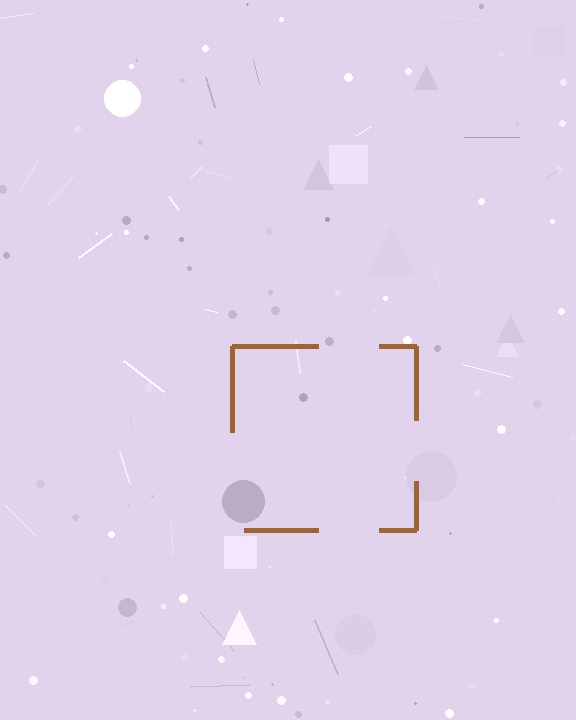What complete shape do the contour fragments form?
The contour fragments form a square.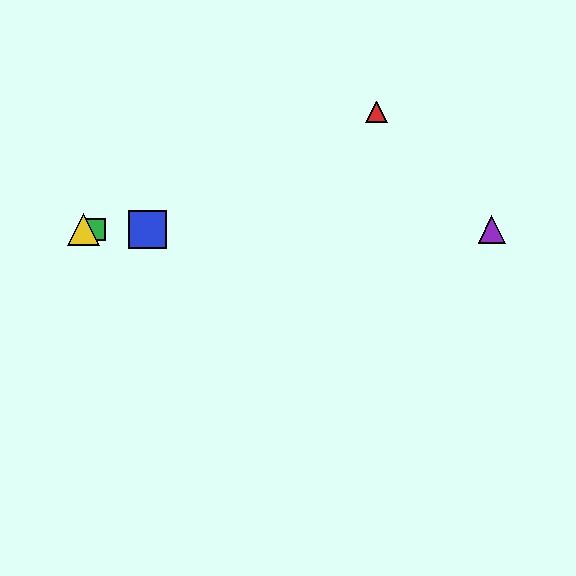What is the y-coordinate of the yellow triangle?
The yellow triangle is at y≈230.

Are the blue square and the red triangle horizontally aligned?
No, the blue square is at y≈230 and the red triangle is at y≈112.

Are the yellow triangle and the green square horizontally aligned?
Yes, both are at y≈230.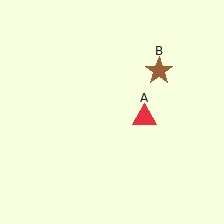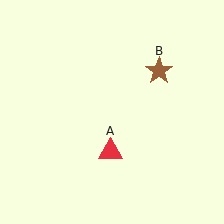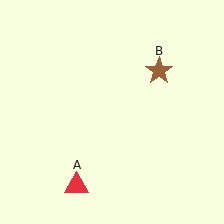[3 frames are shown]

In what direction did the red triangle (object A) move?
The red triangle (object A) moved down and to the left.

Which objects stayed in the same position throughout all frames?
Brown star (object B) remained stationary.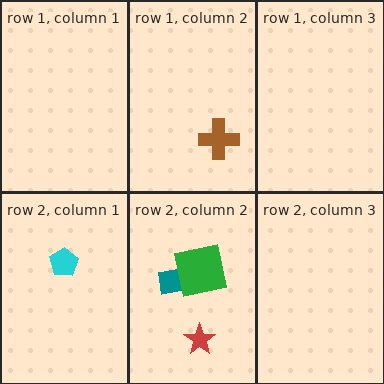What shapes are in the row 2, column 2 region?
The teal square, the red star, the green square.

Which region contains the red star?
The row 2, column 2 region.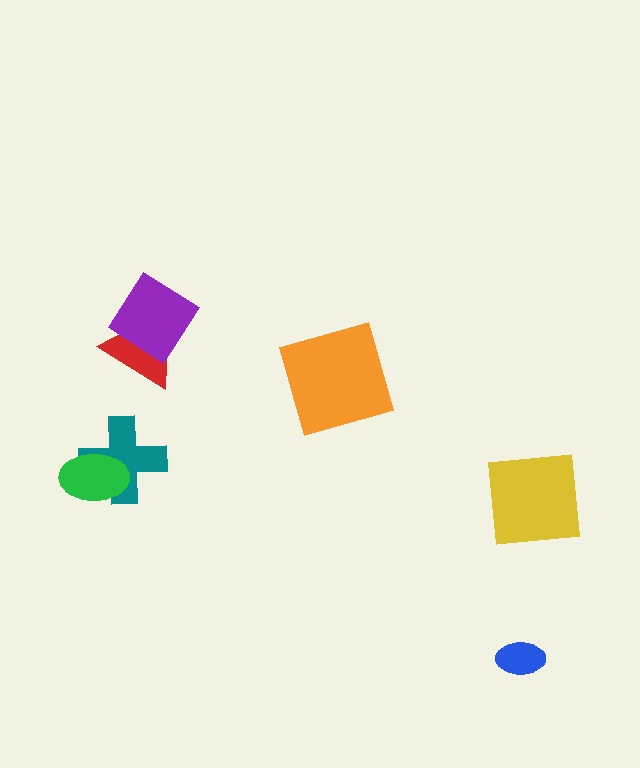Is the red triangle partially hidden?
Yes, it is partially covered by another shape.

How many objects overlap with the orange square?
0 objects overlap with the orange square.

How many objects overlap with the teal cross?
1 object overlaps with the teal cross.